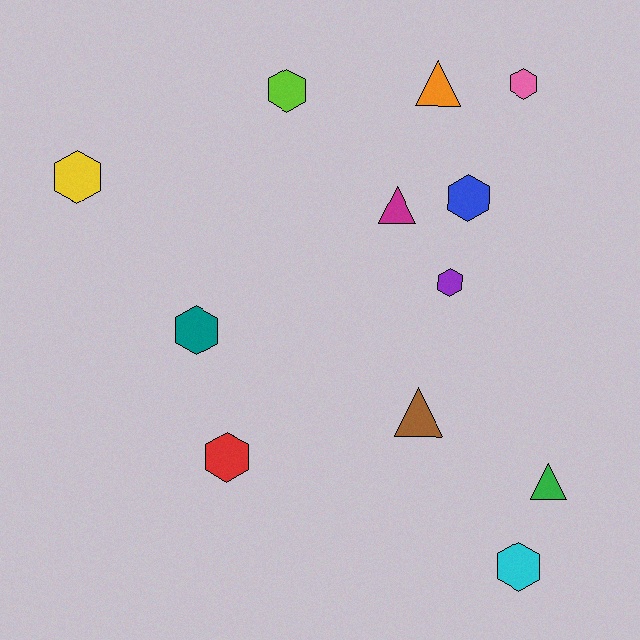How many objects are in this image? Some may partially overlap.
There are 12 objects.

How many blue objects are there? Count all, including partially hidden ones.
There is 1 blue object.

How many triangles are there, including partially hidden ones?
There are 4 triangles.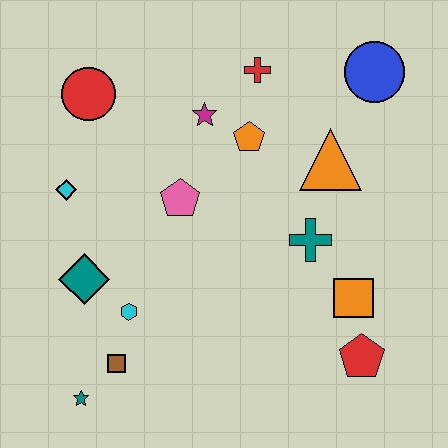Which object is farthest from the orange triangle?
The teal star is farthest from the orange triangle.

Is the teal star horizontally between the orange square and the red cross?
No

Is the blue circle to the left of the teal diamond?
No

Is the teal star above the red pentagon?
No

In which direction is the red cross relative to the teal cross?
The red cross is above the teal cross.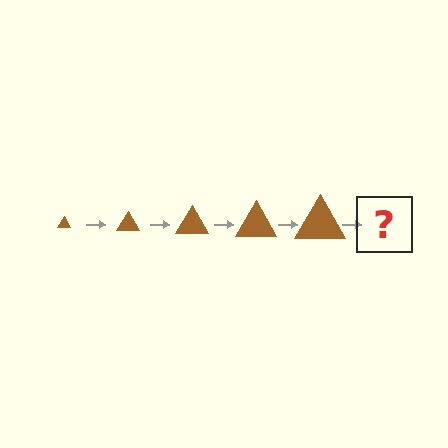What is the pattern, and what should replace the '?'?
The pattern is that the triangle gets progressively larger each step. The '?' should be a brown triangle, larger than the previous one.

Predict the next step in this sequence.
The next step is a brown triangle, larger than the previous one.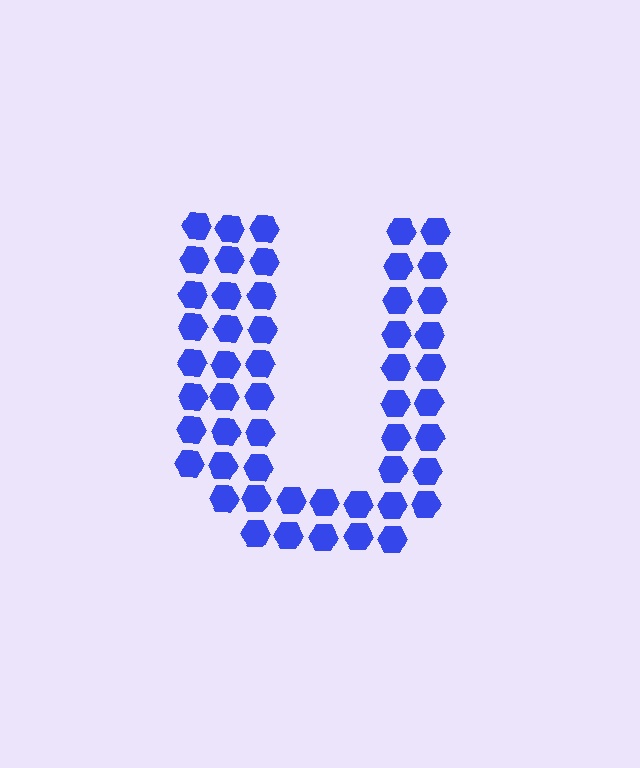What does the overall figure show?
The overall figure shows the letter U.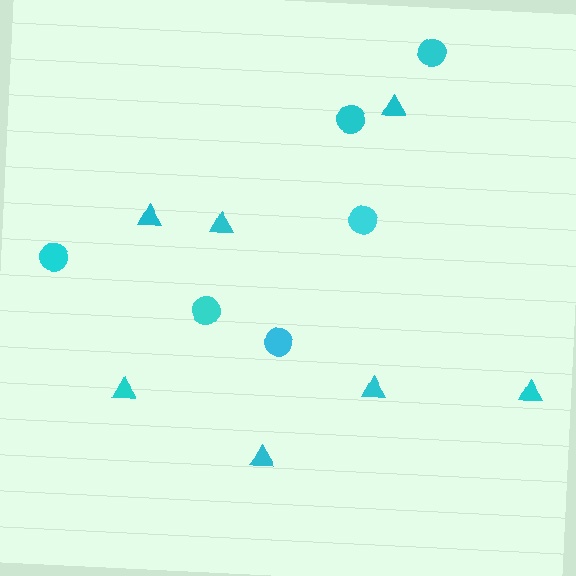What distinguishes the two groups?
There are 2 groups: one group of circles (6) and one group of triangles (7).